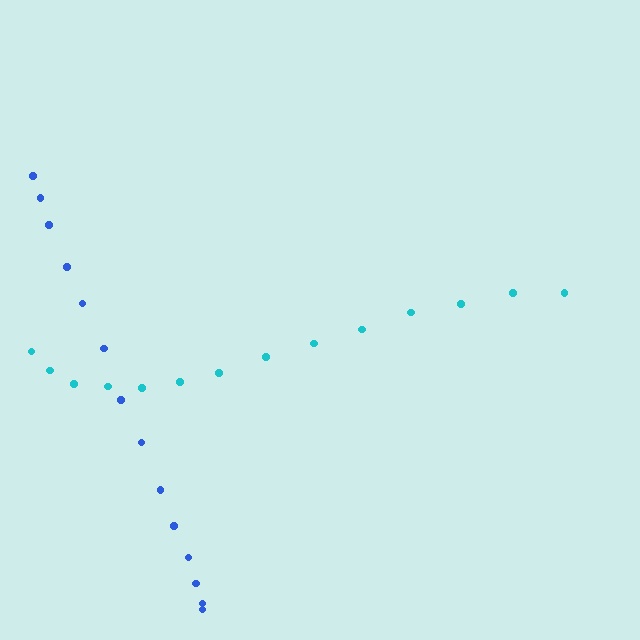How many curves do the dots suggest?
There are 2 distinct paths.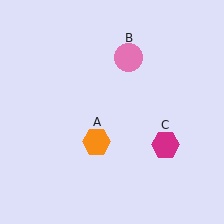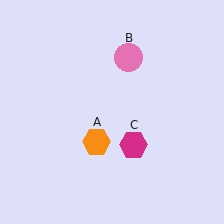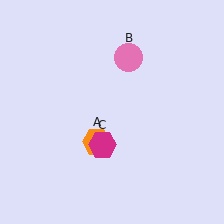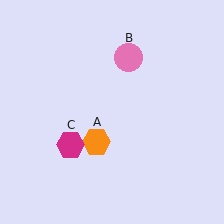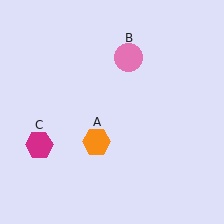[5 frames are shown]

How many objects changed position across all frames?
1 object changed position: magenta hexagon (object C).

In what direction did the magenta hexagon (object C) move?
The magenta hexagon (object C) moved left.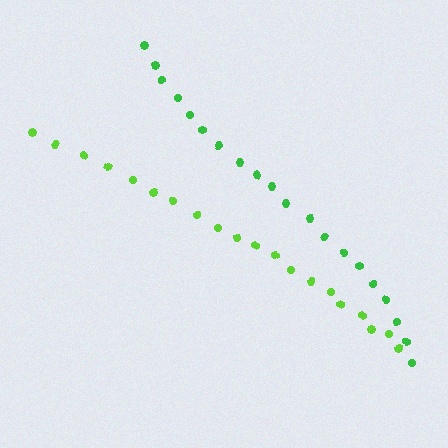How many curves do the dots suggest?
There are 2 distinct paths.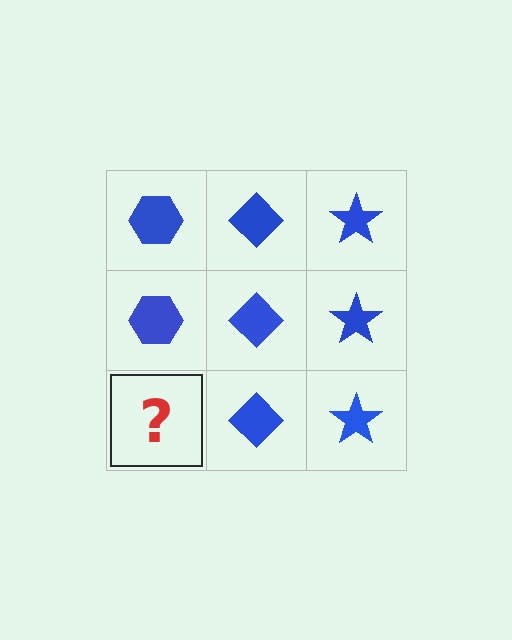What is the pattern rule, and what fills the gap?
The rule is that each column has a consistent shape. The gap should be filled with a blue hexagon.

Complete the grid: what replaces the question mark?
The question mark should be replaced with a blue hexagon.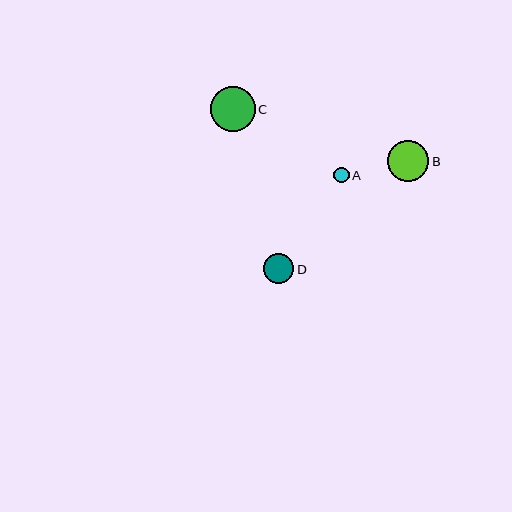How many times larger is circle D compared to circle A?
Circle D is approximately 1.9 times the size of circle A.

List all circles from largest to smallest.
From largest to smallest: C, B, D, A.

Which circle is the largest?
Circle C is the largest with a size of approximately 45 pixels.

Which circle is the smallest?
Circle A is the smallest with a size of approximately 16 pixels.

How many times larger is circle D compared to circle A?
Circle D is approximately 1.9 times the size of circle A.